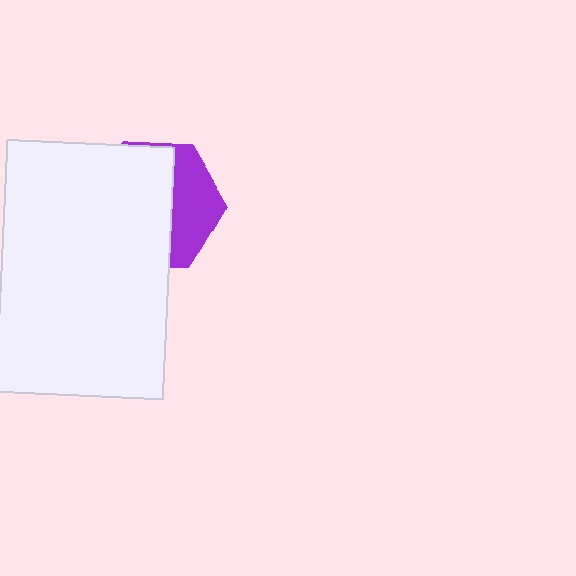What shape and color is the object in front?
The object in front is a white rectangle.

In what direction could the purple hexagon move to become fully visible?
The purple hexagon could move right. That would shift it out from behind the white rectangle entirely.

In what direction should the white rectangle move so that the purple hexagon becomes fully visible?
The white rectangle should move left. That is the shortest direction to clear the overlap and leave the purple hexagon fully visible.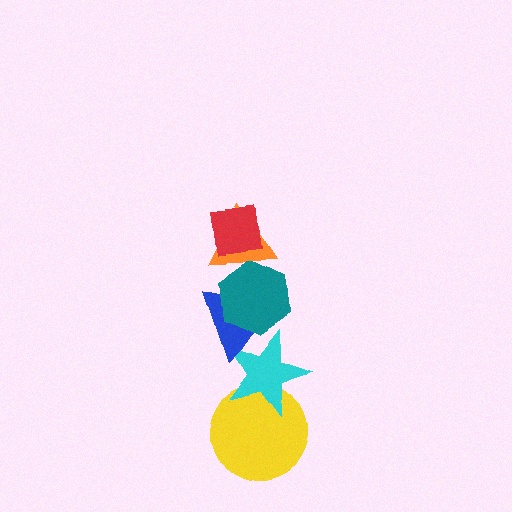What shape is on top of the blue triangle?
The teal hexagon is on top of the blue triangle.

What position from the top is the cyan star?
The cyan star is 5th from the top.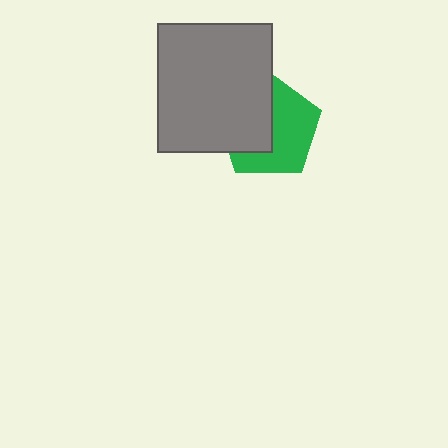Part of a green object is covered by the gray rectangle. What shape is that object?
It is a pentagon.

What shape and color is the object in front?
The object in front is a gray rectangle.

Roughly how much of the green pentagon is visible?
About half of it is visible (roughly 54%).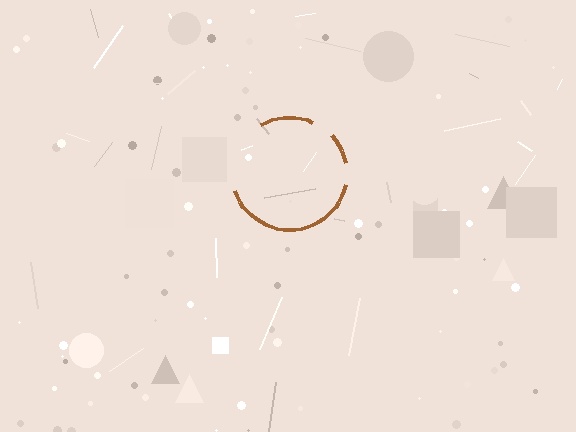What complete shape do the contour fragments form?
The contour fragments form a circle.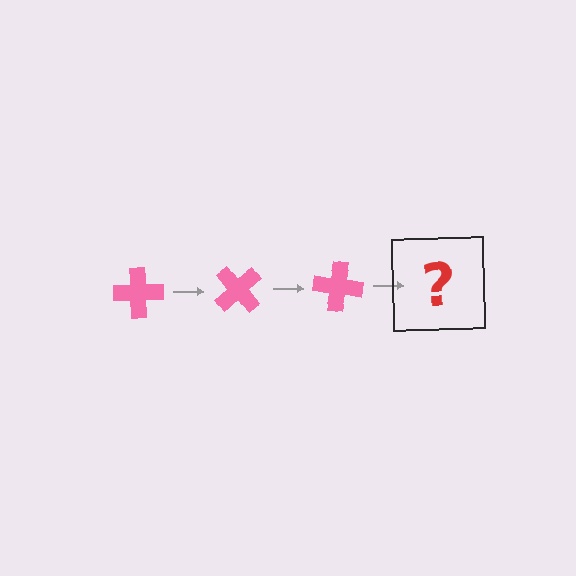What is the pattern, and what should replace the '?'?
The pattern is that the cross rotates 50 degrees each step. The '?' should be a pink cross rotated 150 degrees.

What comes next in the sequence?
The next element should be a pink cross rotated 150 degrees.